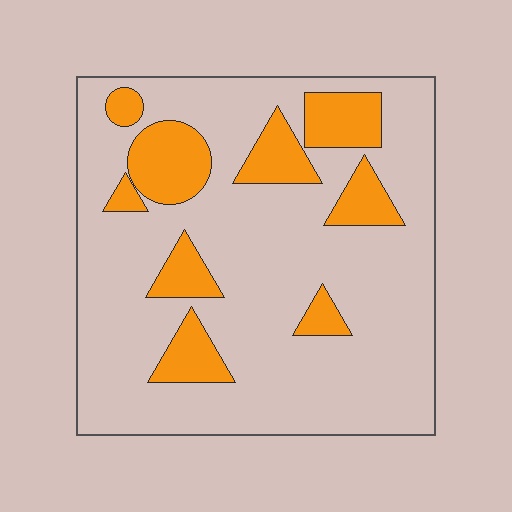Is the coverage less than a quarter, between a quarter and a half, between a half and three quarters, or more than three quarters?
Less than a quarter.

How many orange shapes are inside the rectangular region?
9.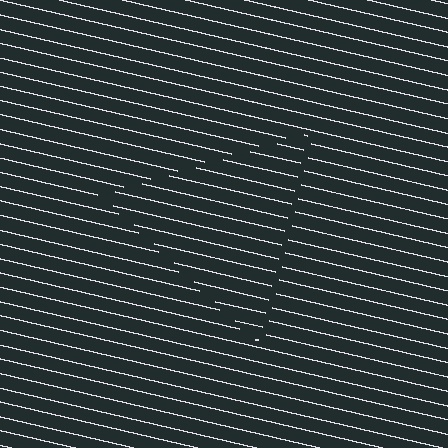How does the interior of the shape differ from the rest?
The interior of the shape contains the same grating, shifted by half a period — the contour is defined by the phase discontinuity where line-ends from the inner and outer gratings abut.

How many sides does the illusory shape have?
3 sides — the line-ends trace a triangle.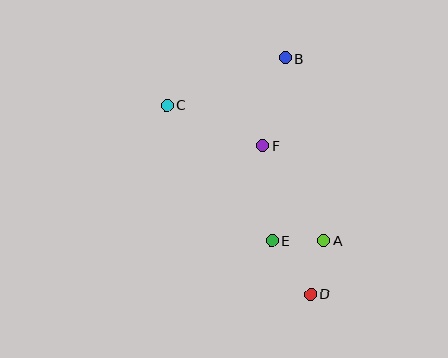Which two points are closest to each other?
Points A and E are closest to each other.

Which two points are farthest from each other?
Points C and D are farthest from each other.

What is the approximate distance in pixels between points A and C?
The distance between A and C is approximately 207 pixels.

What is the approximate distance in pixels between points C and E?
The distance between C and E is approximately 172 pixels.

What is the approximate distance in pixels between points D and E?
The distance between D and E is approximately 66 pixels.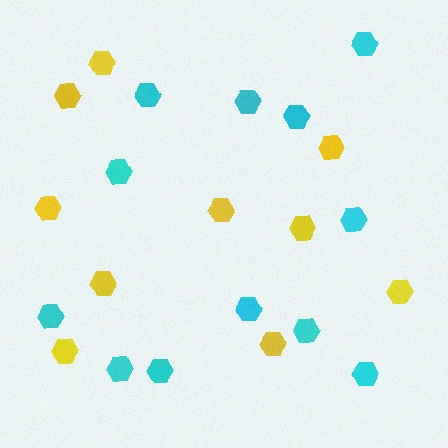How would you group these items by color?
There are 2 groups: one group of yellow hexagons (10) and one group of cyan hexagons (12).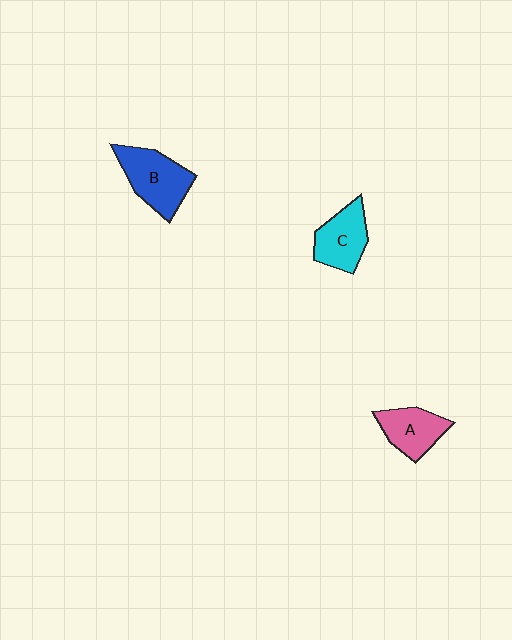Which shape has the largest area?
Shape B (blue).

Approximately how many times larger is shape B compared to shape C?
Approximately 1.2 times.